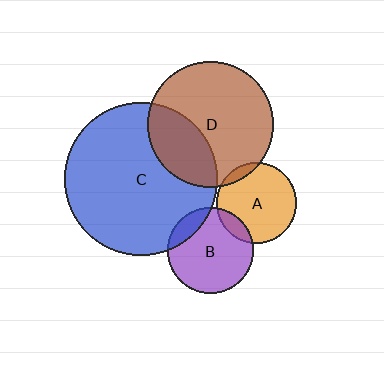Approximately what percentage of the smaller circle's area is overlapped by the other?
Approximately 10%.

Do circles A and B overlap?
Yes.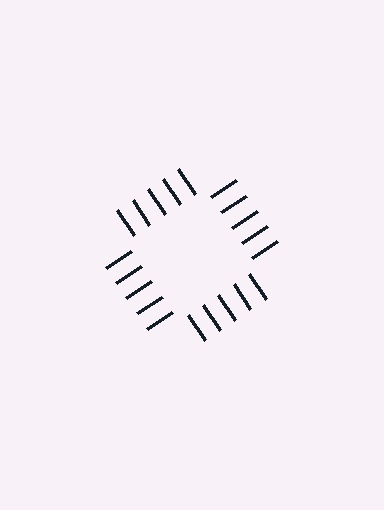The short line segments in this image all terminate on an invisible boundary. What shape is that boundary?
An illusory square — the line segments terminate on its edges but no continuous stroke is drawn.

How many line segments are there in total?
20 — 5 along each of the 4 edges.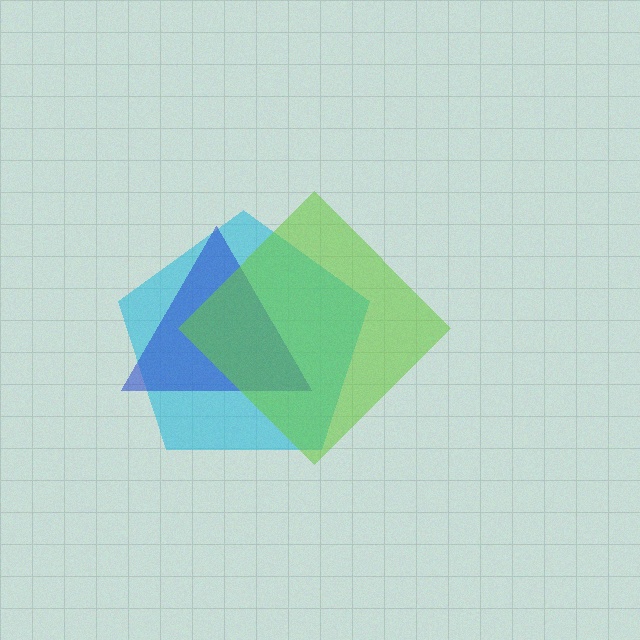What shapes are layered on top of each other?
The layered shapes are: a cyan pentagon, a blue triangle, a lime diamond.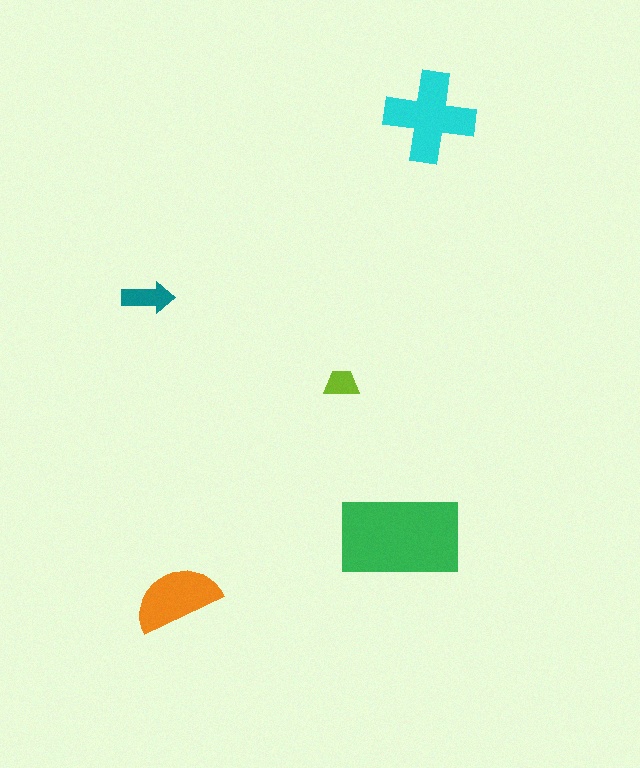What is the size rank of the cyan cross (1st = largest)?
2nd.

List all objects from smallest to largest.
The lime trapezoid, the teal arrow, the orange semicircle, the cyan cross, the green rectangle.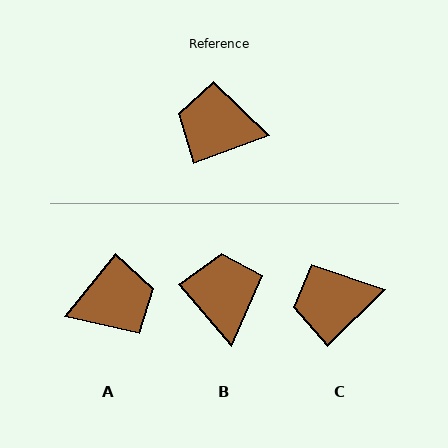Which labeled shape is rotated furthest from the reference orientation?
A, about 149 degrees away.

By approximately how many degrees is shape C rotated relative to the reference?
Approximately 24 degrees counter-clockwise.